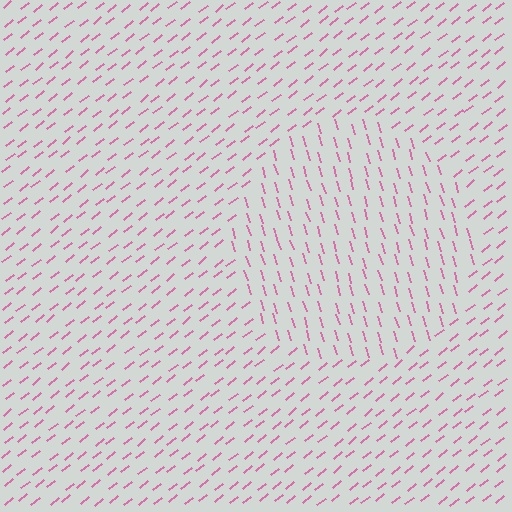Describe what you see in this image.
The image is filled with small pink line segments. A circle region in the image has lines oriented differently from the surrounding lines, creating a visible texture boundary.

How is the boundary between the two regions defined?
The boundary is defined purely by a change in line orientation (approximately 68 degrees difference). All lines are the same color and thickness.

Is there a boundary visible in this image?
Yes, there is a texture boundary formed by a change in line orientation.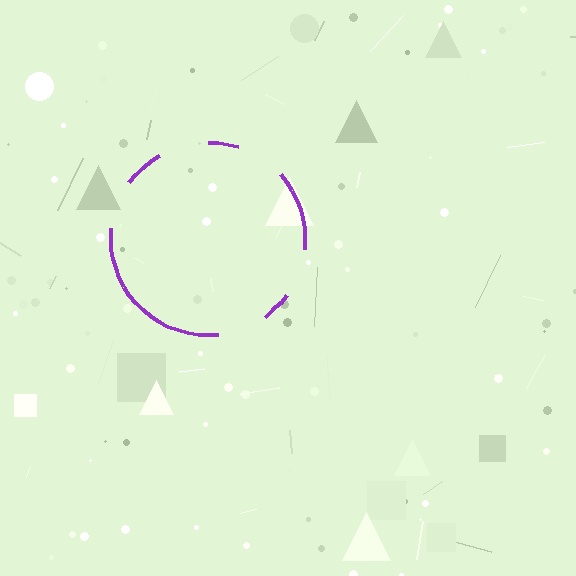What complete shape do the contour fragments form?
The contour fragments form a circle.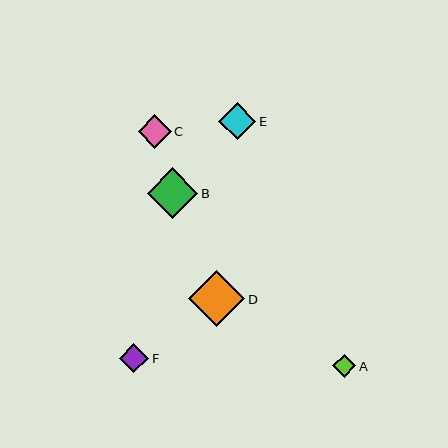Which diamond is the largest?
Diamond D is the largest with a size of approximately 56 pixels.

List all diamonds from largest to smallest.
From largest to smallest: D, B, E, C, F, A.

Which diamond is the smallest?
Diamond A is the smallest with a size of approximately 23 pixels.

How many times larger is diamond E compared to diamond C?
Diamond E is approximately 1.1 times the size of diamond C.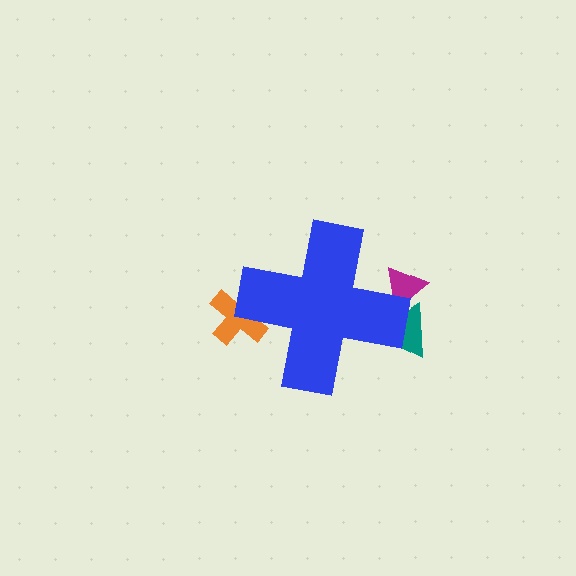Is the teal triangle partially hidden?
Yes, the teal triangle is partially hidden behind the blue cross.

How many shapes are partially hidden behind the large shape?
3 shapes are partially hidden.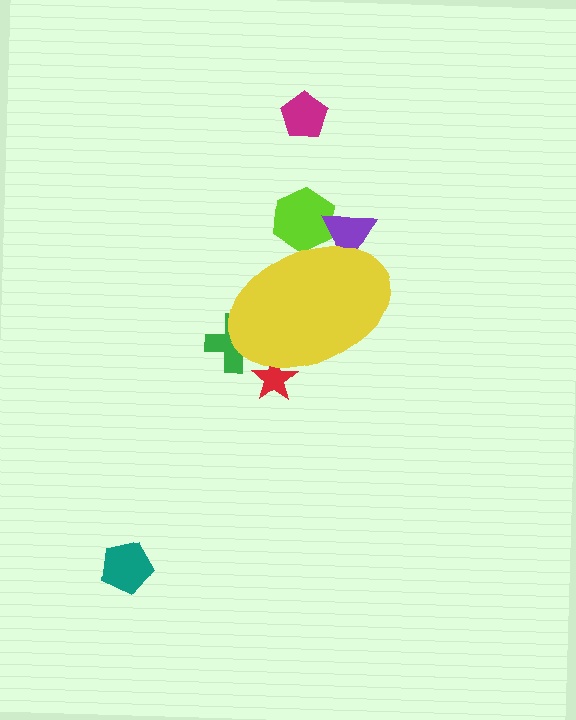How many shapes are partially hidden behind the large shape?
4 shapes are partially hidden.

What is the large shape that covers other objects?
A yellow ellipse.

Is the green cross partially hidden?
Yes, the green cross is partially hidden behind the yellow ellipse.